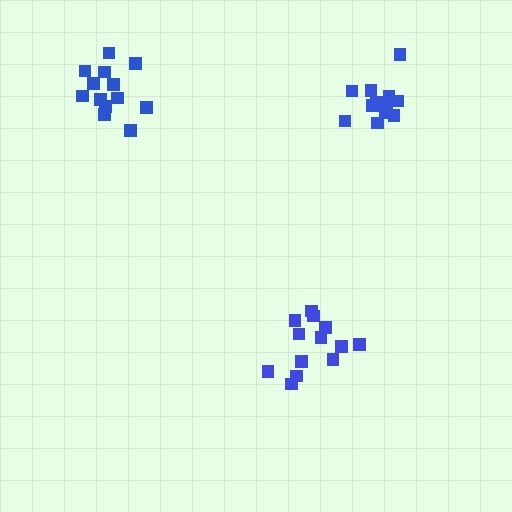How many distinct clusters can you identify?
There are 3 distinct clusters.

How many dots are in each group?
Group 1: 13 dots, Group 2: 13 dots, Group 3: 14 dots (40 total).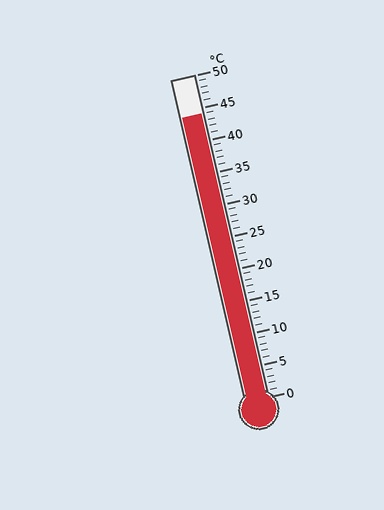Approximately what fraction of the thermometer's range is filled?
The thermometer is filled to approximately 90% of its range.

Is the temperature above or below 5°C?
The temperature is above 5°C.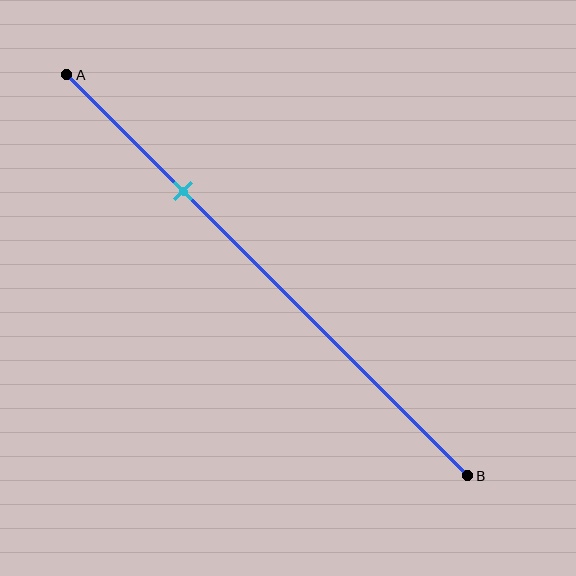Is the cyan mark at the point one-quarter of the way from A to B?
No, the mark is at about 30% from A, not at the 25% one-quarter point.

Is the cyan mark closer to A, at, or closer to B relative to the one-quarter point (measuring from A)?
The cyan mark is closer to point B than the one-quarter point of segment AB.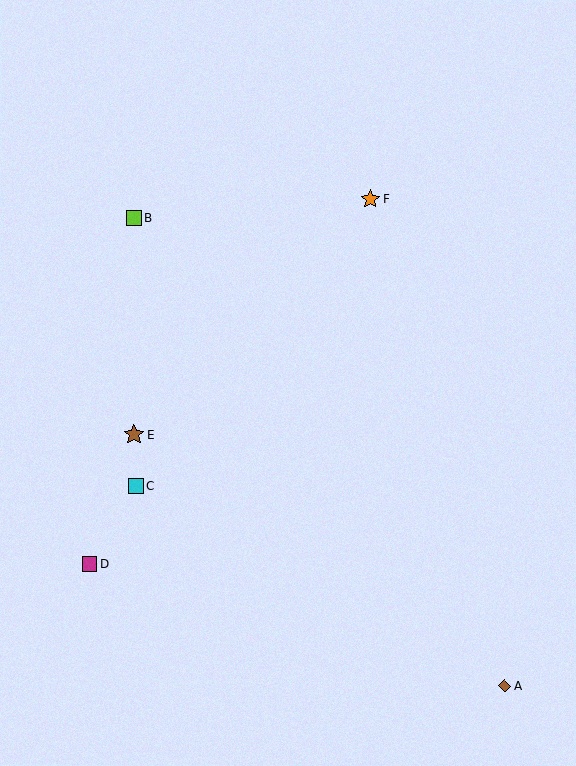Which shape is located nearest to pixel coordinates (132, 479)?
The cyan square (labeled C) at (136, 486) is nearest to that location.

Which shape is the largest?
The brown star (labeled E) is the largest.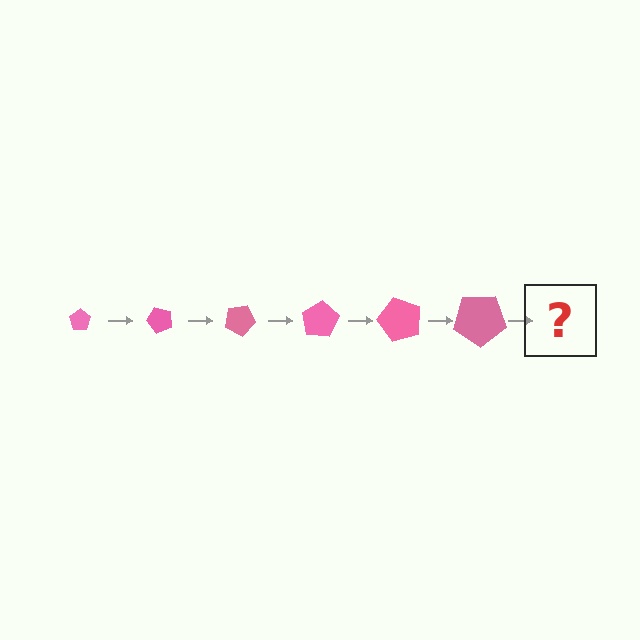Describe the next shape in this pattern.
It should be a pentagon, larger than the previous one and rotated 300 degrees from the start.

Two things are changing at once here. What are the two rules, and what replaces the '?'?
The two rules are that the pentagon grows larger each step and it rotates 50 degrees each step. The '?' should be a pentagon, larger than the previous one and rotated 300 degrees from the start.